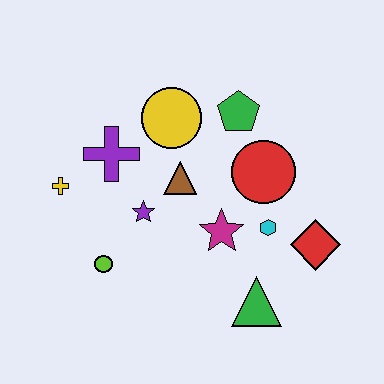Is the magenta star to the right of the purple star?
Yes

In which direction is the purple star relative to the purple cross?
The purple star is below the purple cross.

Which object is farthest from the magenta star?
The yellow cross is farthest from the magenta star.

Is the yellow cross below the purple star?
No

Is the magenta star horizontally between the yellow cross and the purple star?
No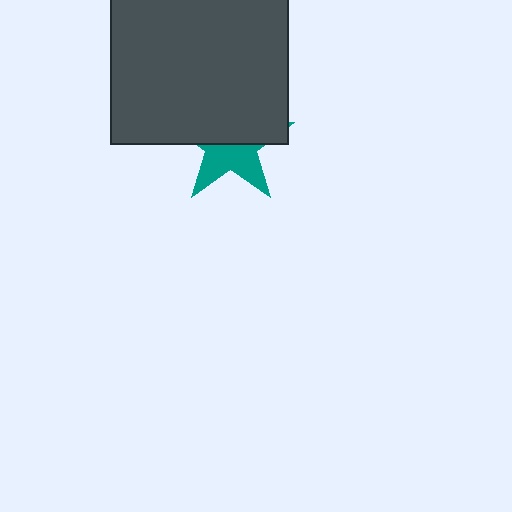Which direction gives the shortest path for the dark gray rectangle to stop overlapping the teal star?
Moving up gives the shortest separation.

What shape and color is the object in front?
The object in front is a dark gray rectangle.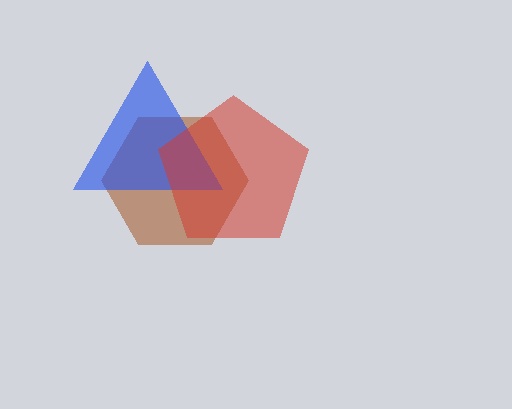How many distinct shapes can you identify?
There are 3 distinct shapes: a brown hexagon, a blue triangle, a red pentagon.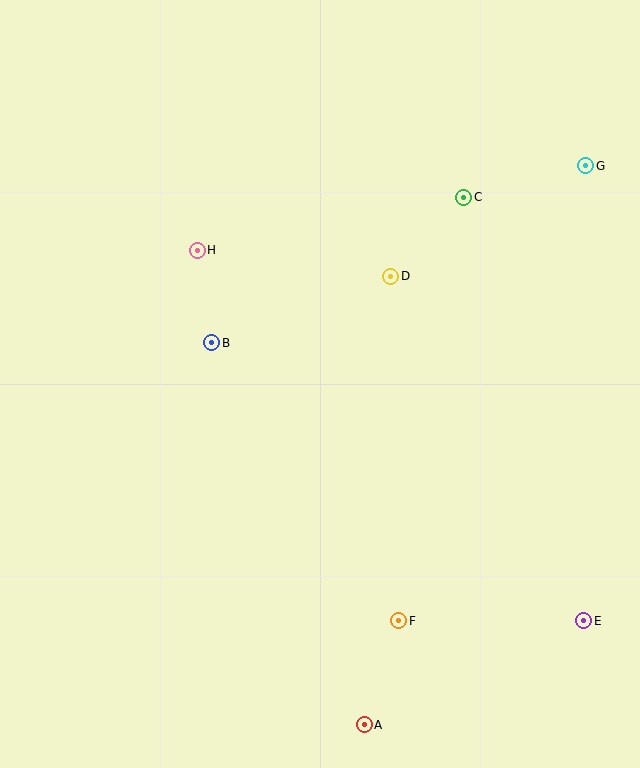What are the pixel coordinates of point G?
Point G is at (586, 166).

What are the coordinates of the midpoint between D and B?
The midpoint between D and B is at (301, 310).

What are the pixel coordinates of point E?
Point E is at (584, 621).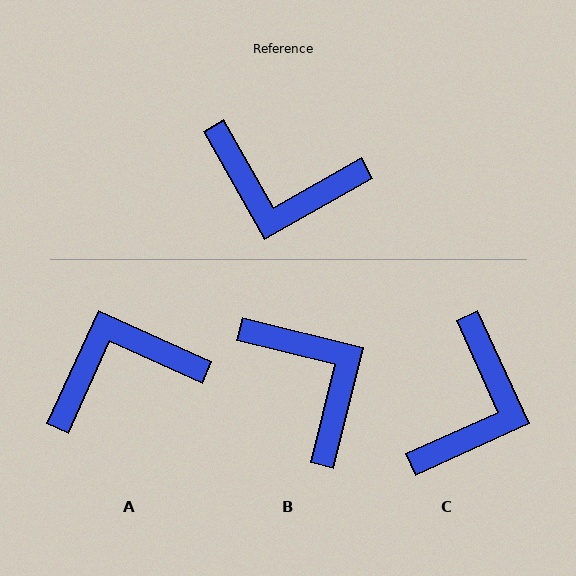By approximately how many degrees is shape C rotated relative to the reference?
Approximately 85 degrees counter-clockwise.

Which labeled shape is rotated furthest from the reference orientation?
A, about 144 degrees away.